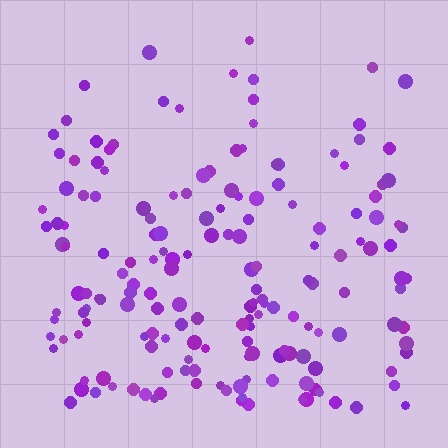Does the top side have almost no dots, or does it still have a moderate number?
Still a moderate number, just noticeably fewer than the bottom.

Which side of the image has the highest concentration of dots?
The bottom.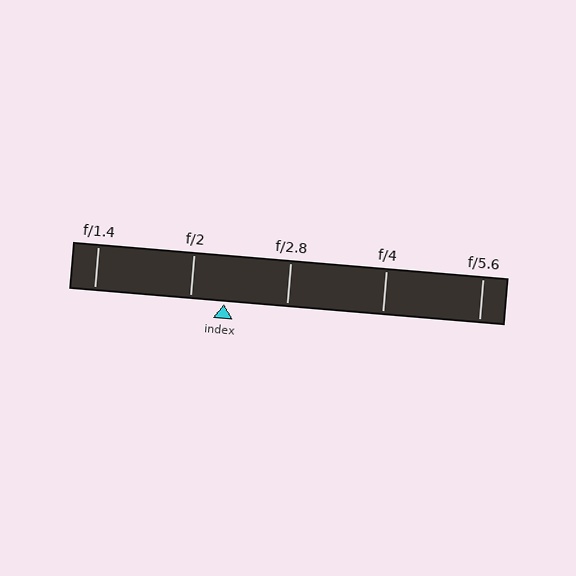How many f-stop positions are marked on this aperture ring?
There are 5 f-stop positions marked.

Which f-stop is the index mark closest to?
The index mark is closest to f/2.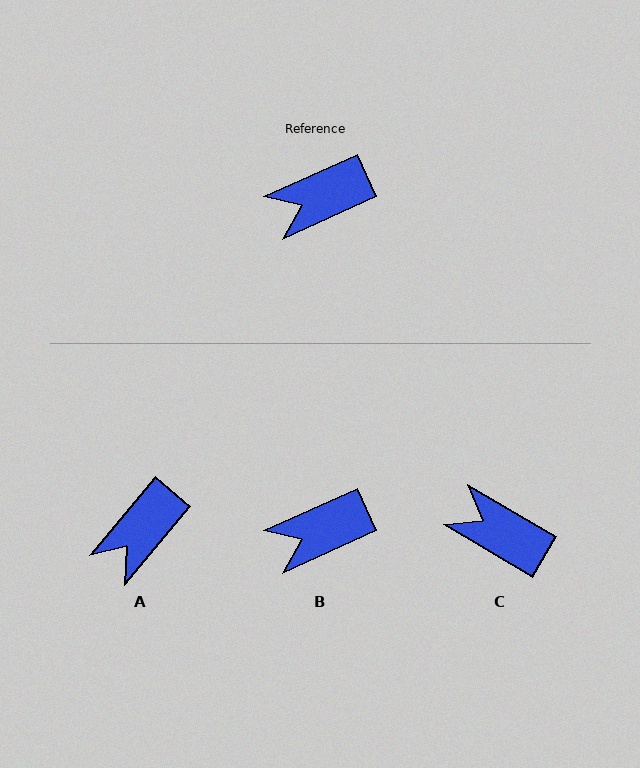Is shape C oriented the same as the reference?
No, it is off by about 55 degrees.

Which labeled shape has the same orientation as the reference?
B.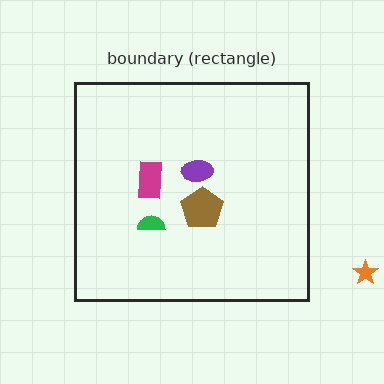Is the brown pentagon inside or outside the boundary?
Inside.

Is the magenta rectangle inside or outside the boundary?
Inside.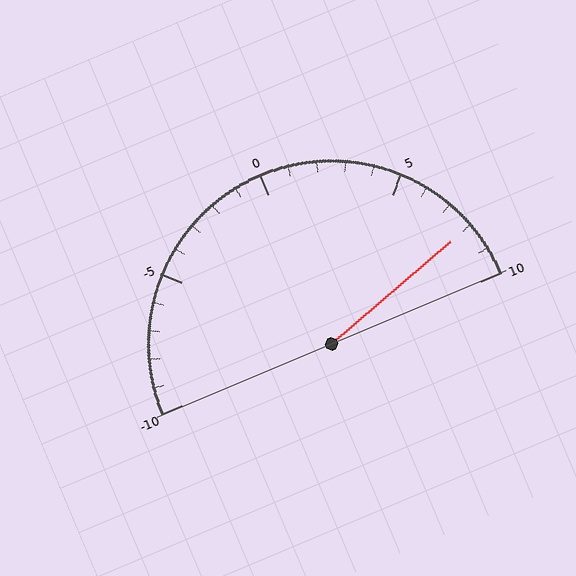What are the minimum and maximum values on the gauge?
The gauge ranges from -10 to 10.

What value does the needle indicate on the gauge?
The needle indicates approximately 8.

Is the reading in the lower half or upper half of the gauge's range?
The reading is in the upper half of the range (-10 to 10).